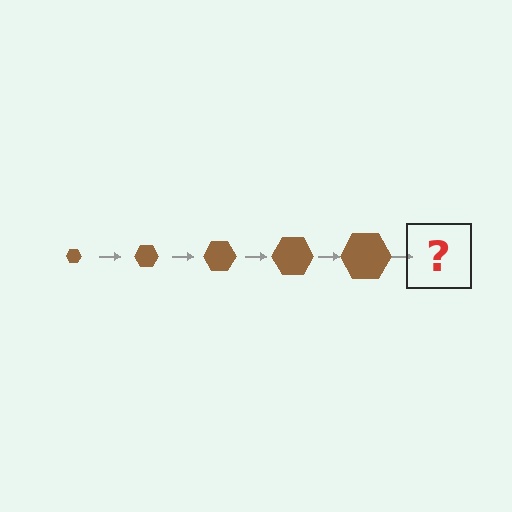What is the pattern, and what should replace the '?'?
The pattern is that the hexagon gets progressively larger each step. The '?' should be a brown hexagon, larger than the previous one.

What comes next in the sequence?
The next element should be a brown hexagon, larger than the previous one.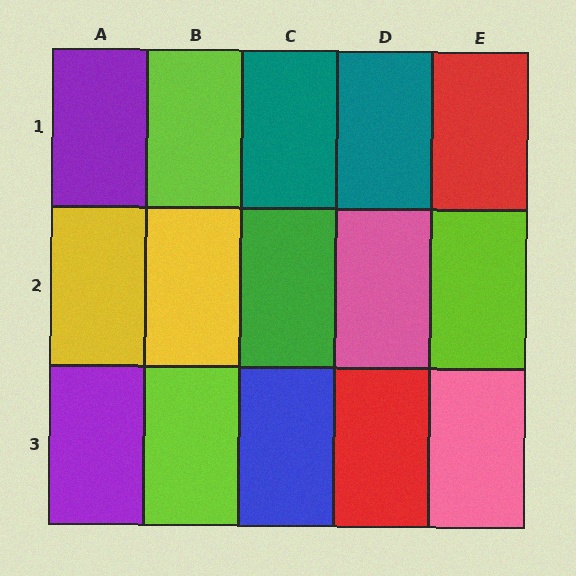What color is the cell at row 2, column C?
Green.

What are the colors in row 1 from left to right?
Purple, lime, teal, teal, red.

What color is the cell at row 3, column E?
Pink.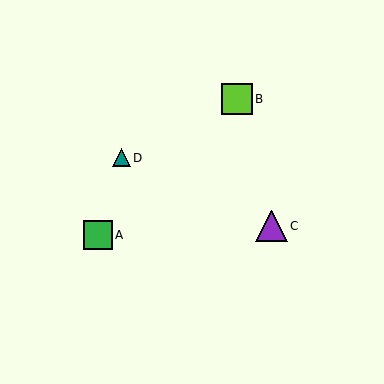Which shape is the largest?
The purple triangle (labeled C) is the largest.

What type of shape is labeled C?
Shape C is a purple triangle.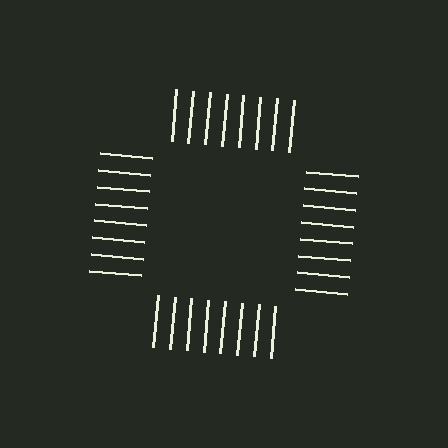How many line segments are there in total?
32 — 8 along each of the 4 edges.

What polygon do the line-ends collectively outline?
An illusory square — the line segments terminate on its edges but no continuous stroke is drawn.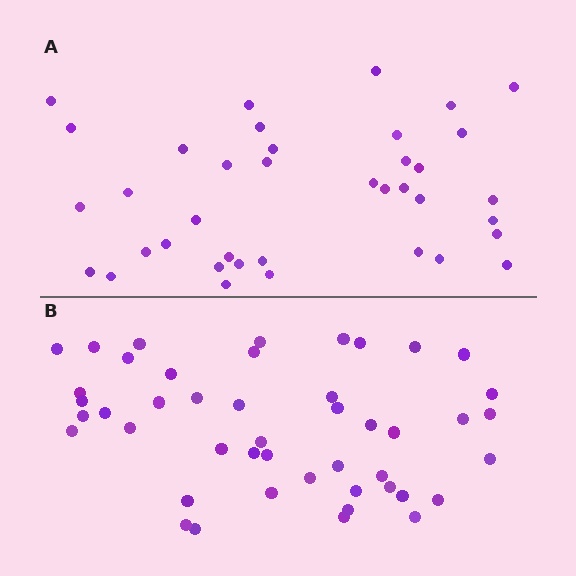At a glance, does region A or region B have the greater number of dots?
Region B (the bottom region) has more dots.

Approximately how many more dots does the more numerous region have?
Region B has roughly 8 or so more dots than region A.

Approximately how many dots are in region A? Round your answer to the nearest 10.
About 40 dots. (The exact count is 38, which rounds to 40.)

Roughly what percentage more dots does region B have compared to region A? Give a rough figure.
About 20% more.